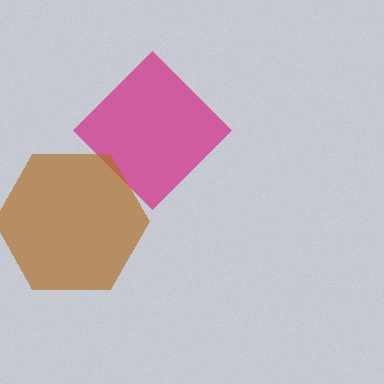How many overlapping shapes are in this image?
There are 2 overlapping shapes in the image.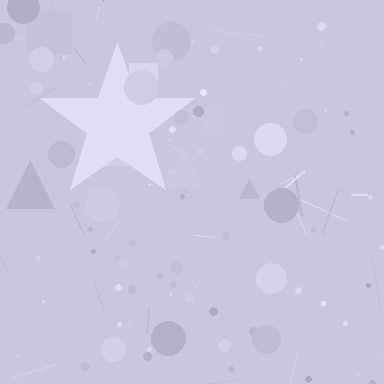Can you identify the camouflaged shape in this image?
The camouflaged shape is a star.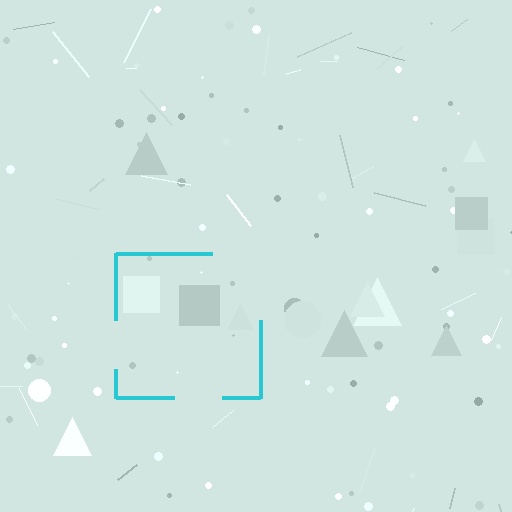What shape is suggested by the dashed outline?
The dashed outline suggests a square.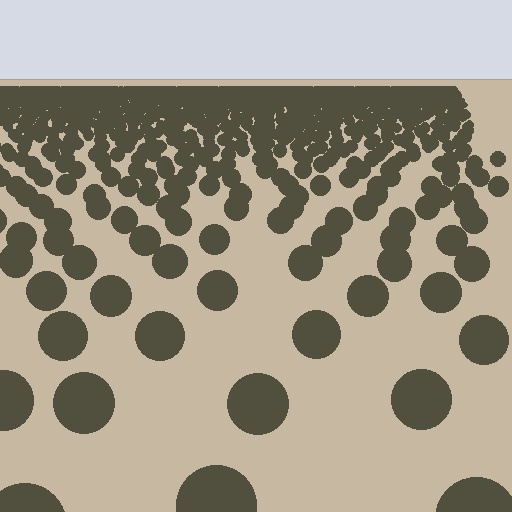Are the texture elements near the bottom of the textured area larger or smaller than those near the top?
Larger. Near the bottom, elements are closer to the viewer and appear at a bigger on-screen size.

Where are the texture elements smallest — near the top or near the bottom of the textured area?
Near the top.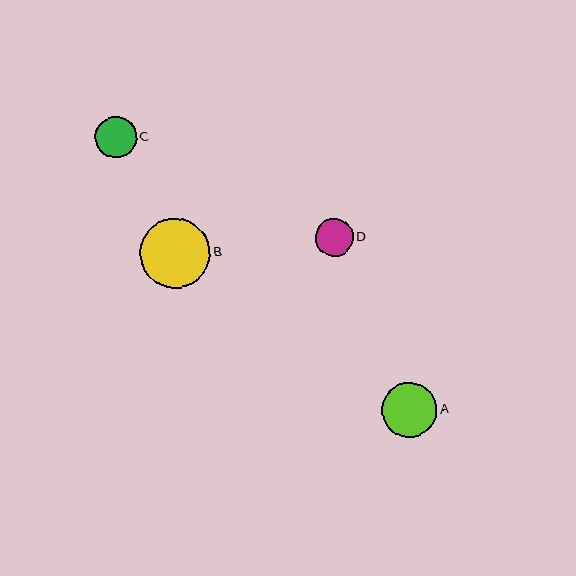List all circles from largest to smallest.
From largest to smallest: B, A, C, D.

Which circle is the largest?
Circle B is the largest with a size of approximately 70 pixels.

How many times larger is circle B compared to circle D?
Circle B is approximately 1.9 times the size of circle D.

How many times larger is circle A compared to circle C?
Circle A is approximately 1.3 times the size of circle C.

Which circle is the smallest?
Circle D is the smallest with a size of approximately 38 pixels.